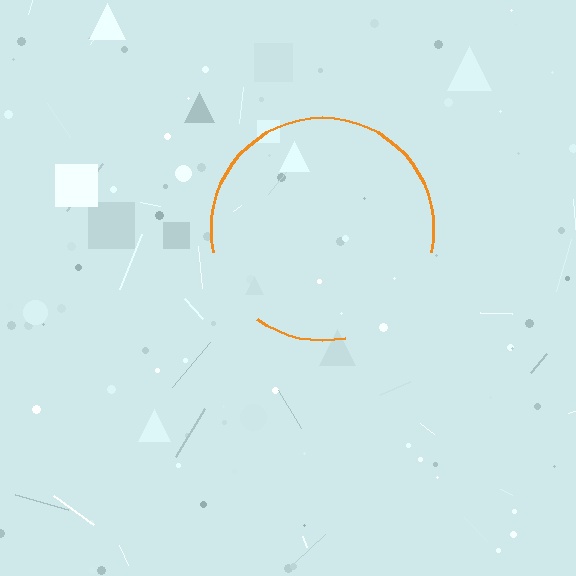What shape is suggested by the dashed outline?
The dashed outline suggests a circle.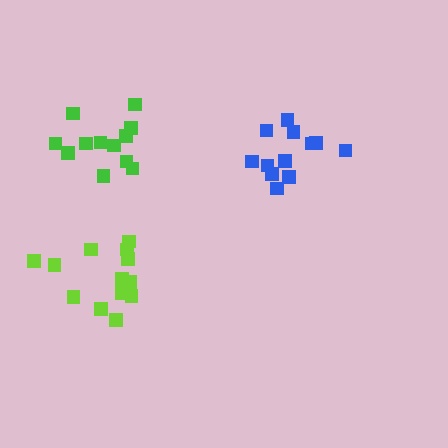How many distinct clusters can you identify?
There are 3 distinct clusters.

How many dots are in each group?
Group 1: 12 dots, Group 2: 13 dots, Group 3: 12 dots (37 total).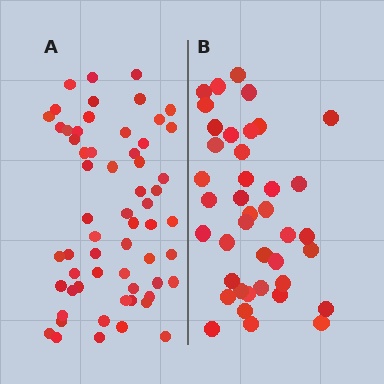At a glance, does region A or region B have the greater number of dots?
Region A (the left region) has more dots.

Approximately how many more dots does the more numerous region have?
Region A has approximately 20 more dots than region B.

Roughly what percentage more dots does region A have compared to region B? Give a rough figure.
About 50% more.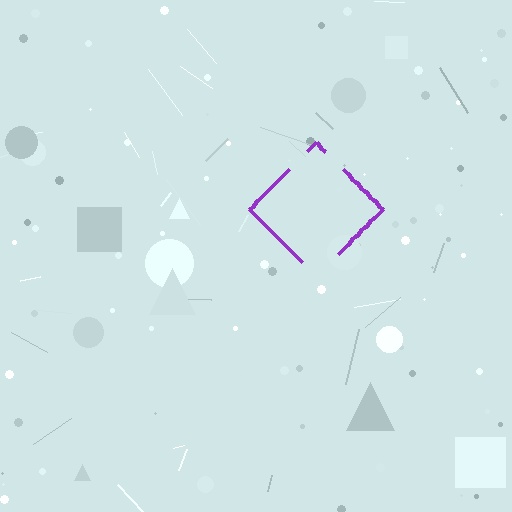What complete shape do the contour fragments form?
The contour fragments form a diamond.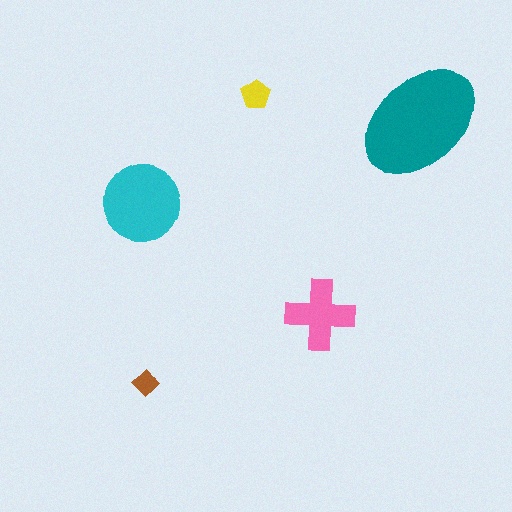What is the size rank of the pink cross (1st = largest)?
3rd.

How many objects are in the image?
There are 5 objects in the image.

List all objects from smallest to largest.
The brown diamond, the yellow pentagon, the pink cross, the cyan circle, the teal ellipse.